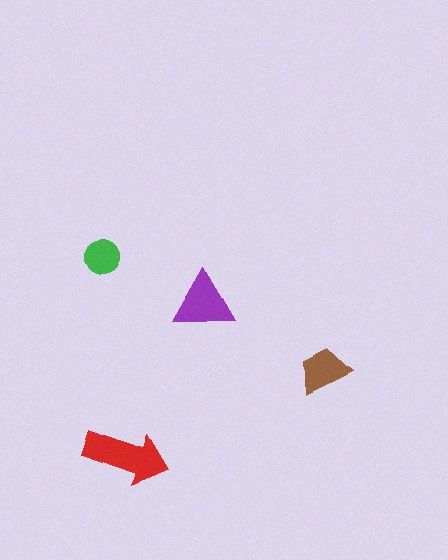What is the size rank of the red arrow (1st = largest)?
1st.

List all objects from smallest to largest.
The green circle, the brown trapezoid, the purple triangle, the red arrow.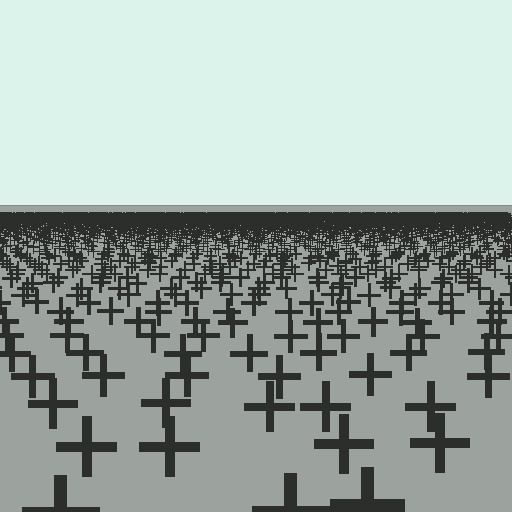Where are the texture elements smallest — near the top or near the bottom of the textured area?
Near the top.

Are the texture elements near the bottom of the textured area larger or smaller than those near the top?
Larger. Near the bottom, elements are closer to the viewer and appear at a bigger on-screen size.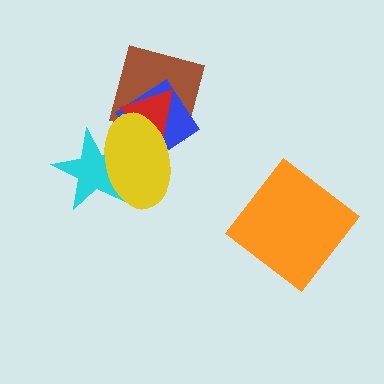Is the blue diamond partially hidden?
Yes, it is partially covered by another shape.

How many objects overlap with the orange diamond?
0 objects overlap with the orange diamond.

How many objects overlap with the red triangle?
3 objects overlap with the red triangle.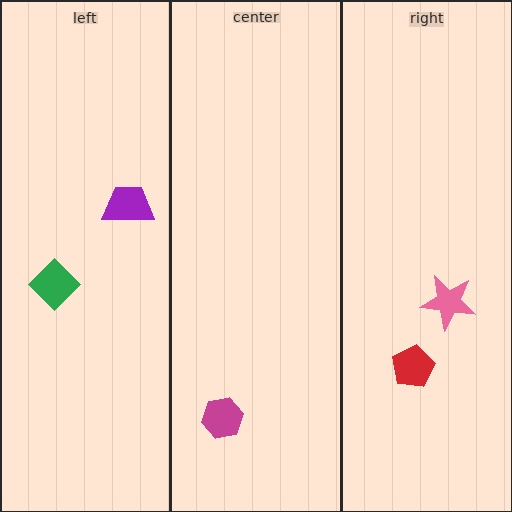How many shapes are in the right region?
2.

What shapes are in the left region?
The green diamond, the purple trapezoid.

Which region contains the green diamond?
The left region.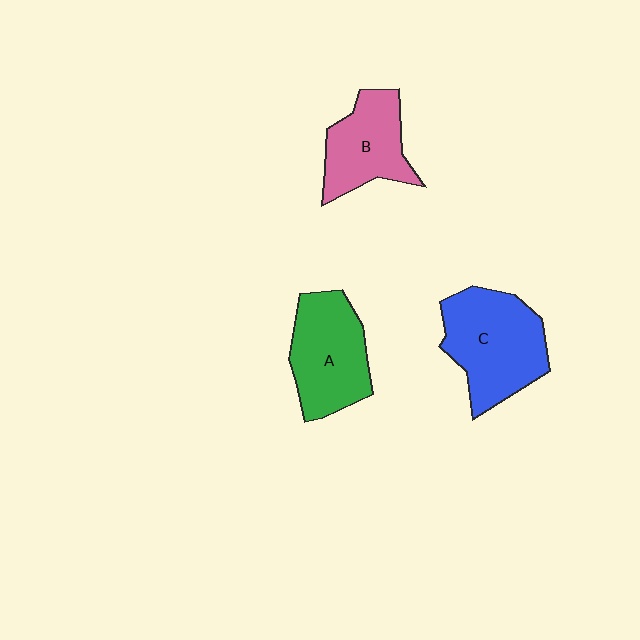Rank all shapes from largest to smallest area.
From largest to smallest: C (blue), A (green), B (pink).